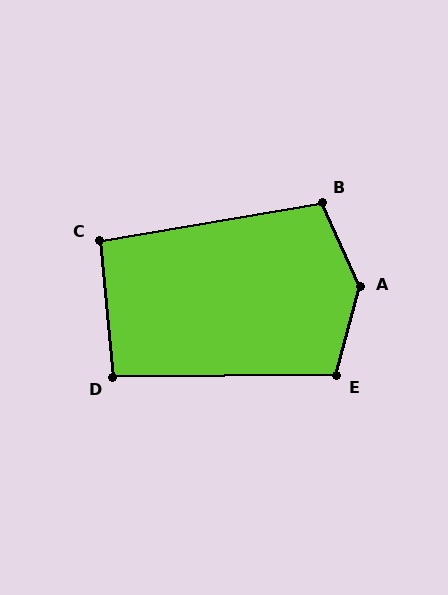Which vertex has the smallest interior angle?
C, at approximately 94 degrees.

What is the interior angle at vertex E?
Approximately 106 degrees (obtuse).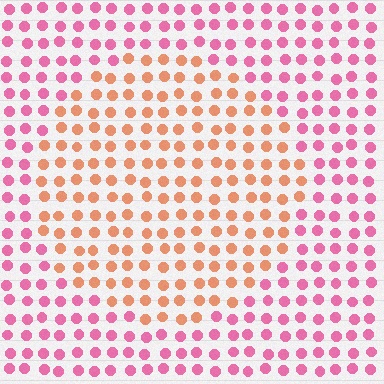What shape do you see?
I see a circle.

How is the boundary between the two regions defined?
The boundary is defined purely by a slight shift in hue (about 47 degrees). Spacing, size, and orientation are identical on both sides.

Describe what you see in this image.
The image is filled with small pink elements in a uniform arrangement. A circle-shaped region is visible where the elements are tinted to a slightly different hue, forming a subtle color boundary.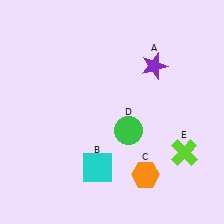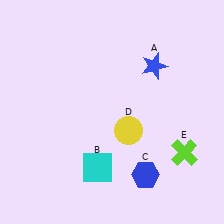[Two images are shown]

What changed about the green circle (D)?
In Image 1, D is green. In Image 2, it changed to yellow.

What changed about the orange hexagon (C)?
In Image 1, C is orange. In Image 2, it changed to blue.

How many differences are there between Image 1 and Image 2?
There are 3 differences between the two images.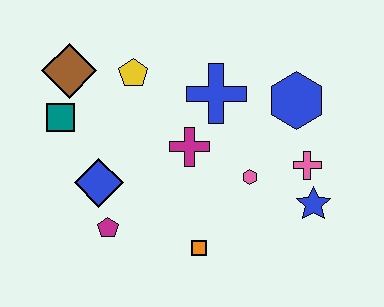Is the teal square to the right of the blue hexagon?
No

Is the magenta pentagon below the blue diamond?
Yes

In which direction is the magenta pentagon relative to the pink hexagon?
The magenta pentagon is to the left of the pink hexagon.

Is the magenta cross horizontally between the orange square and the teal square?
Yes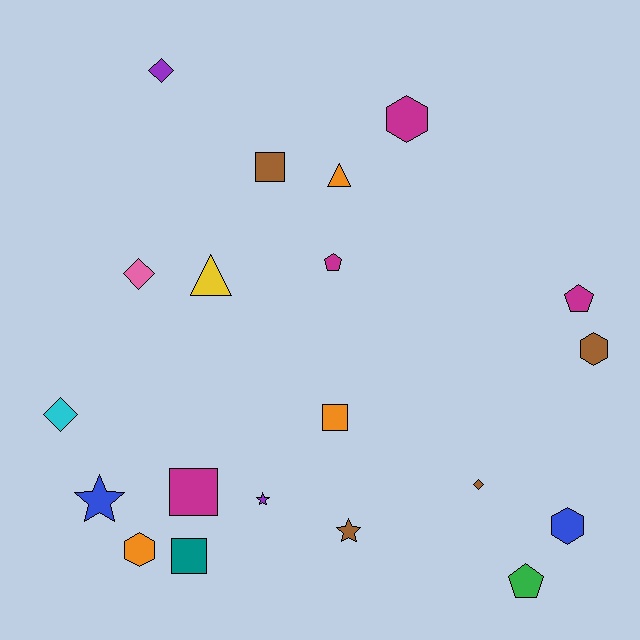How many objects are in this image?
There are 20 objects.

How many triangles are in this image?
There are 2 triangles.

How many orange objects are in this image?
There are 3 orange objects.